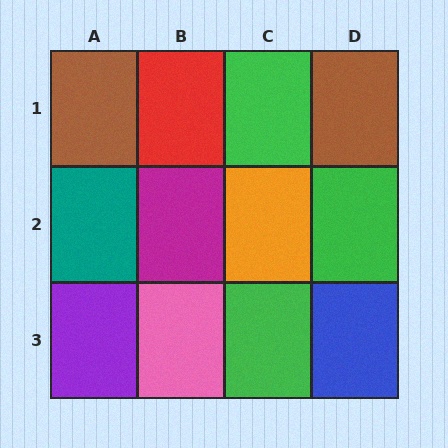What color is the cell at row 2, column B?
Magenta.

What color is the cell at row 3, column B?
Pink.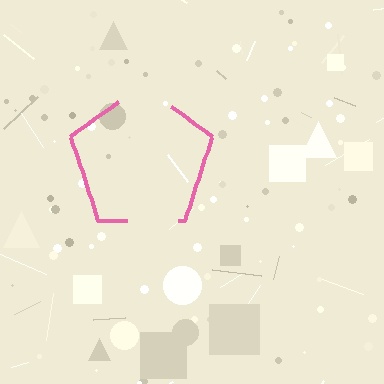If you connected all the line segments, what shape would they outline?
They would outline a pentagon.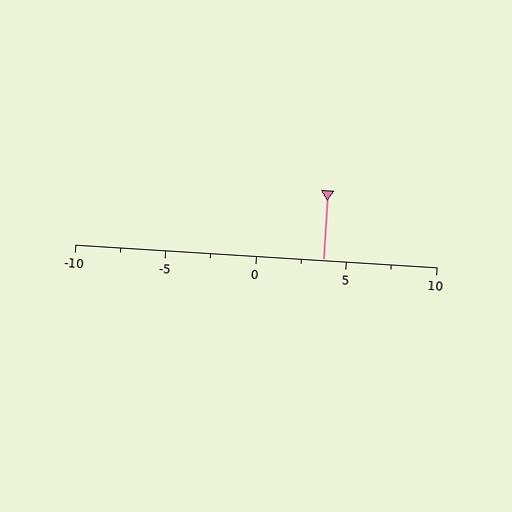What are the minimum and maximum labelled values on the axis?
The axis runs from -10 to 10.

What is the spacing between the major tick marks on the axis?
The major ticks are spaced 5 apart.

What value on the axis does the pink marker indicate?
The marker indicates approximately 3.8.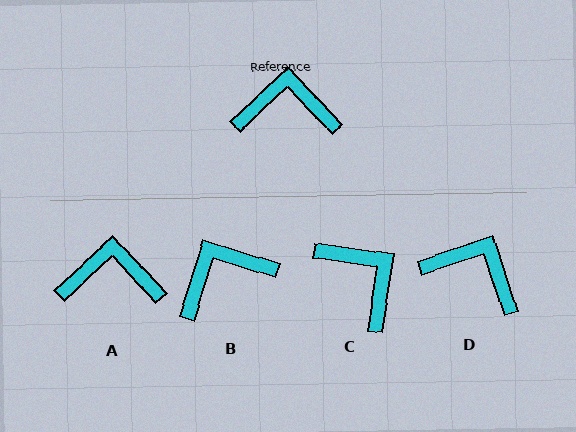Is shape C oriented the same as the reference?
No, it is off by about 51 degrees.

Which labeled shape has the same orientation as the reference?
A.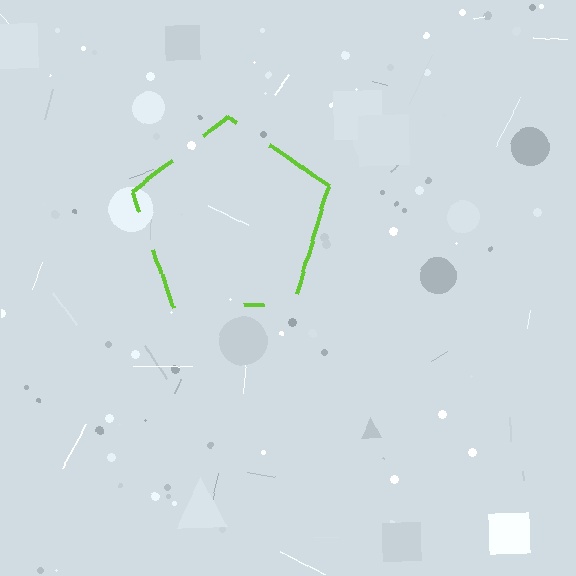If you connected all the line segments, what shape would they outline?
They would outline a pentagon.